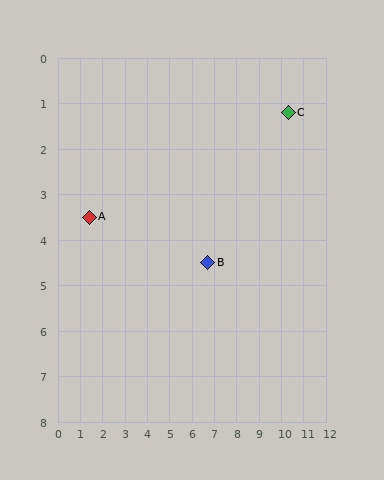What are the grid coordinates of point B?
Point B is at approximately (6.7, 4.5).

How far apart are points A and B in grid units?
Points A and B are about 5.4 grid units apart.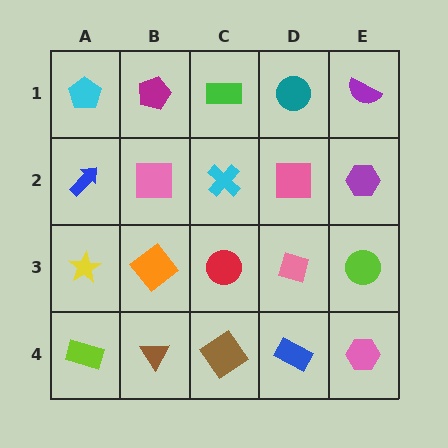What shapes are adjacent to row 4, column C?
A red circle (row 3, column C), a brown triangle (row 4, column B), a blue rectangle (row 4, column D).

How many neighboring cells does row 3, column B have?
4.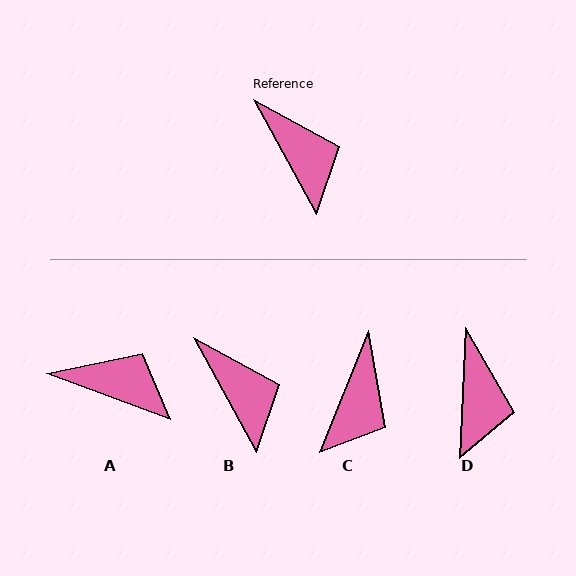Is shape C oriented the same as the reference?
No, it is off by about 51 degrees.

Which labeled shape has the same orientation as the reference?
B.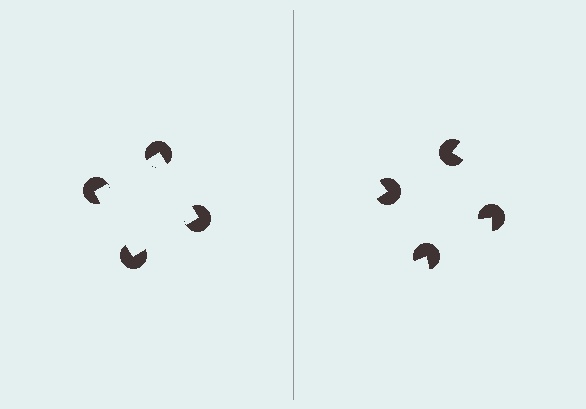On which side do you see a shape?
An illusory square appears on the left side. On the right side the wedge cuts are rotated, so no coherent shape forms.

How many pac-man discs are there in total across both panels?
8 — 4 on each side.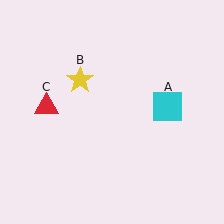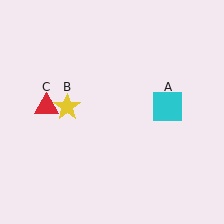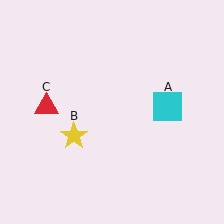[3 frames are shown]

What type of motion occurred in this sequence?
The yellow star (object B) rotated counterclockwise around the center of the scene.